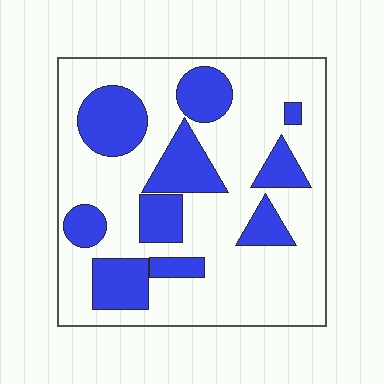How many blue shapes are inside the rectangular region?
10.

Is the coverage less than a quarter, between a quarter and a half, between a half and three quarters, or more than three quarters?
Between a quarter and a half.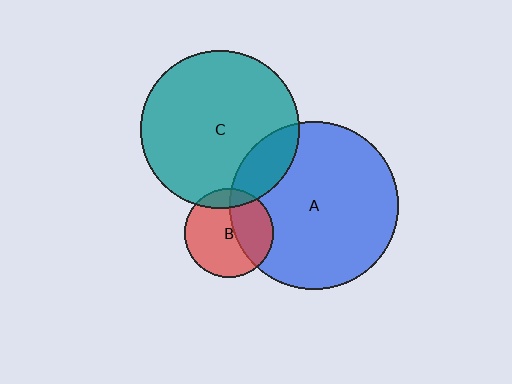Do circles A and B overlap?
Yes.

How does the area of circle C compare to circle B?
Approximately 3.1 times.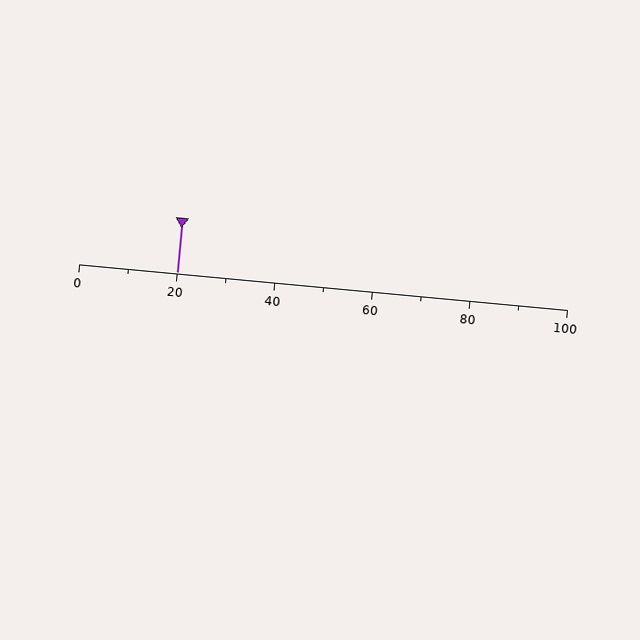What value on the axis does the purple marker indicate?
The marker indicates approximately 20.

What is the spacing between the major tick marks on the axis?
The major ticks are spaced 20 apart.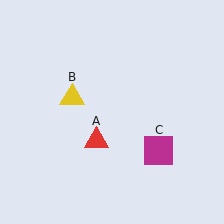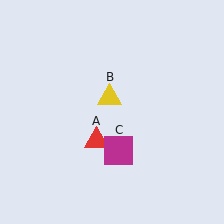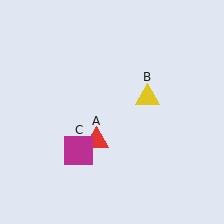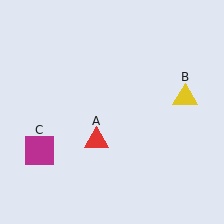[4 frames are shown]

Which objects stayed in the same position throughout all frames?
Red triangle (object A) remained stationary.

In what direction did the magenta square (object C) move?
The magenta square (object C) moved left.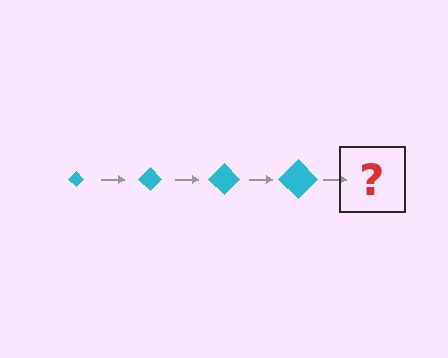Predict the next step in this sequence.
The next step is a cyan diamond, larger than the previous one.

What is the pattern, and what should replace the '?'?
The pattern is that the diamond gets progressively larger each step. The '?' should be a cyan diamond, larger than the previous one.